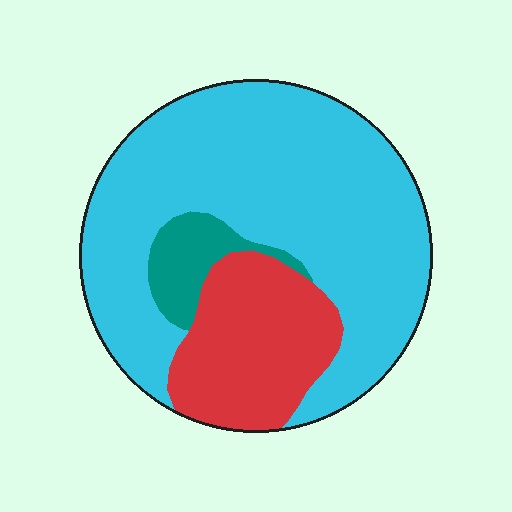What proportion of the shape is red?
Red takes up about one quarter (1/4) of the shape.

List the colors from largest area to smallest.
From largest to smallest: cyan, red, teal.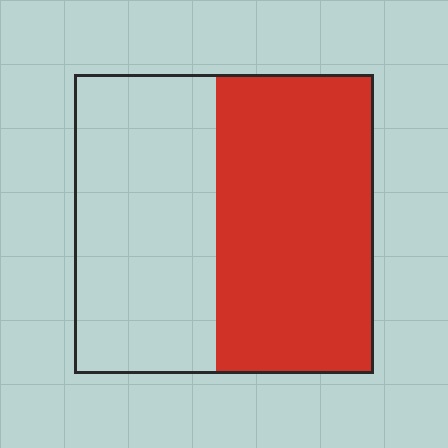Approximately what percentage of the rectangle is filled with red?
Approximately 55%.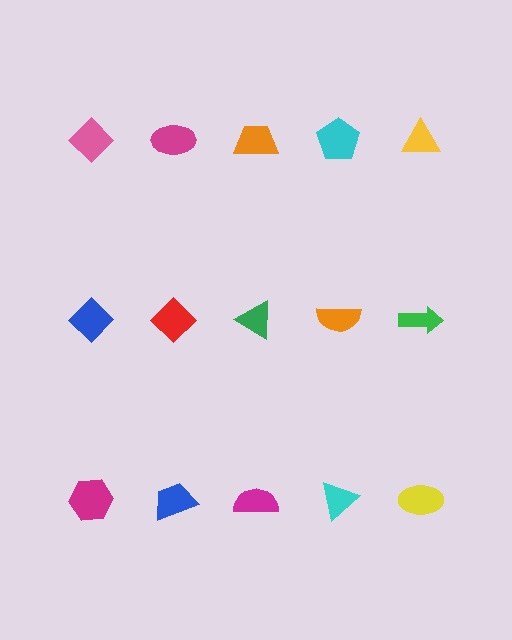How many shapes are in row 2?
5 shapes.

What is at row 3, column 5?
A yellow ellipse.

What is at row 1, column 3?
An orange trapezoid.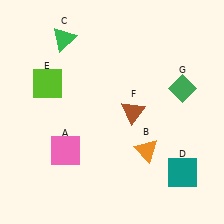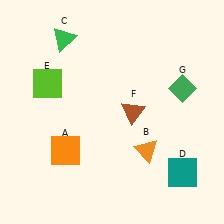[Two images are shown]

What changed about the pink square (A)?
In Image 1, A is pink. In Image 2, it changed to orange.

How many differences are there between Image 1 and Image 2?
There is 1 difference between the two images.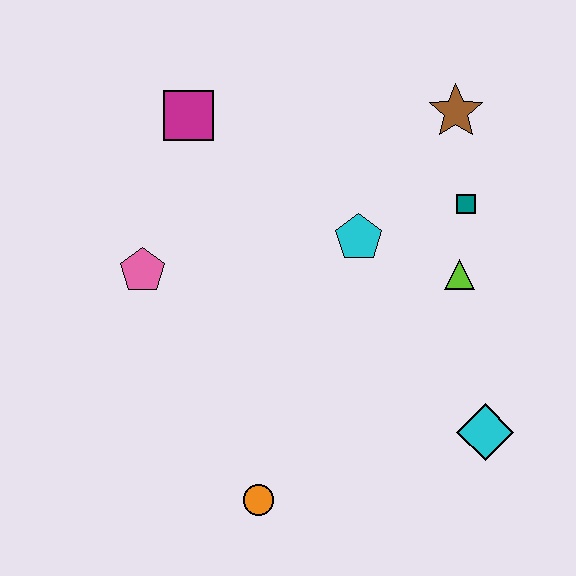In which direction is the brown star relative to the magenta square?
The brown star is to the right of the magenta square.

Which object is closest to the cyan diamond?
The lime triangle is closest to the cyan diamond.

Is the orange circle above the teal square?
No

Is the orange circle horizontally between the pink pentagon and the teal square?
Yes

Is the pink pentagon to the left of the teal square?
Yes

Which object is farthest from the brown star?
The orange circle is farthest from the brown star.